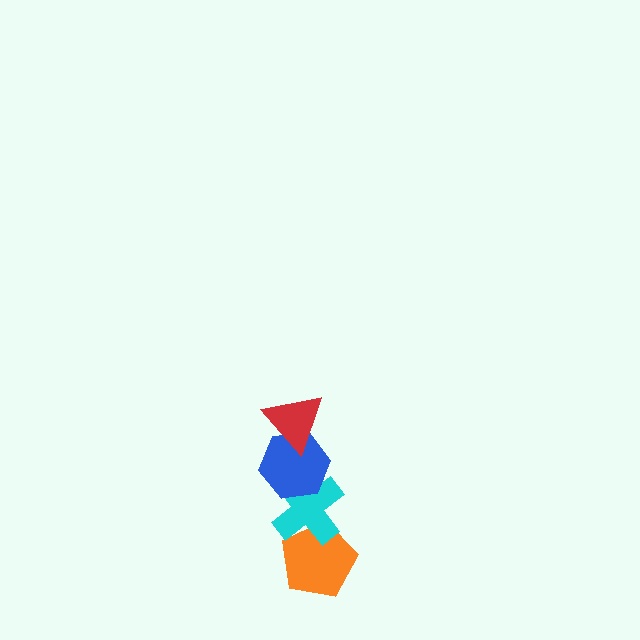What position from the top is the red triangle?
The red triangle is 1st from the top.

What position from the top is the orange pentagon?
The orange pentagon is 4th from the top.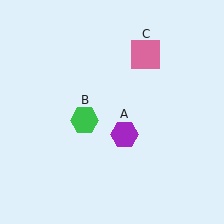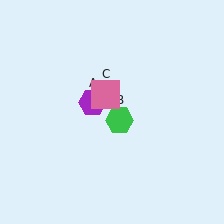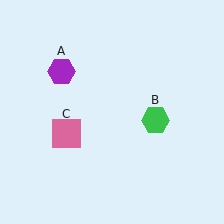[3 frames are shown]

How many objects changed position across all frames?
3 objects changed position: purple hexagon (object A), green hexagon (object B), pink square (object C).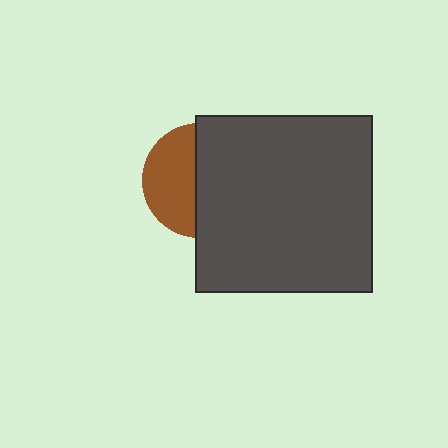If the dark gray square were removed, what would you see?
You would see the complete brown circle.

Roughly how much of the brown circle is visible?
About half of it is visible (roughly 46%).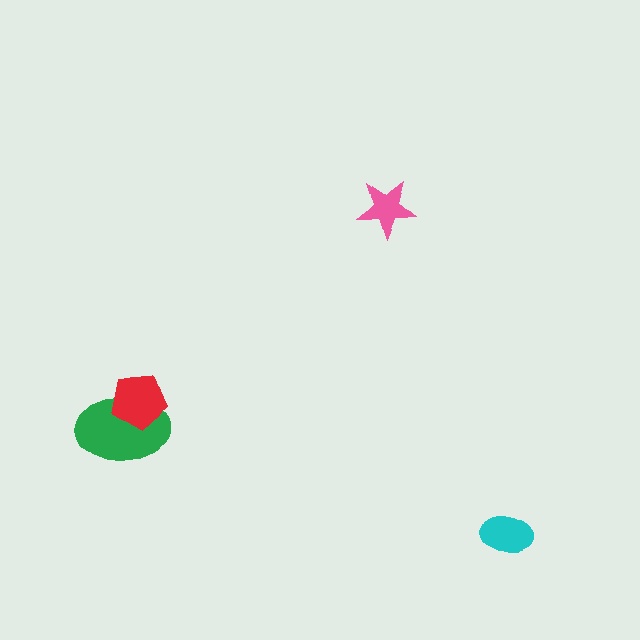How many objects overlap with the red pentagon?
1 object overlaps with the red pentagon.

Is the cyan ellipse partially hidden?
No, no other shape covers it.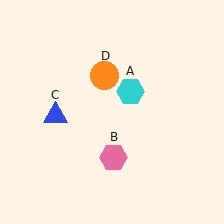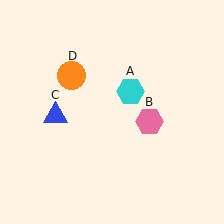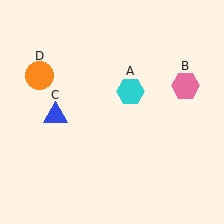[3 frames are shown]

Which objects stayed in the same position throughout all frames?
Cyan hexagon (object A) and blue triangle (object C) remained stationary.